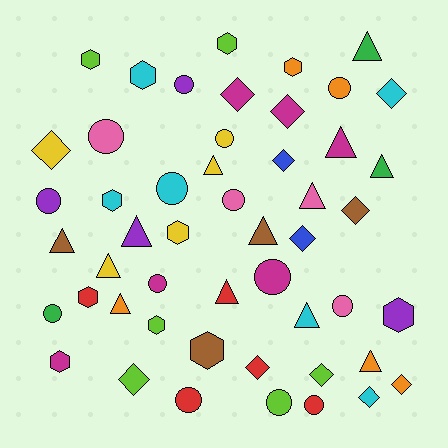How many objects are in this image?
There are 50 objects.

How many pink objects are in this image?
There are 4 pink objects.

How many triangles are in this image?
There are 13 triangles.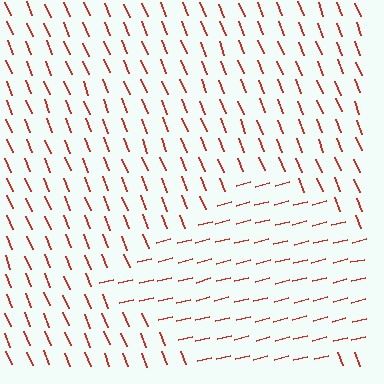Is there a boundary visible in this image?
Yes, there is a texture boundary formed by a change in line orientation.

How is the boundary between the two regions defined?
The boundary is defined purely by a change in line orientation (approximately 82 degrees difference). All lines are the same color and thickness.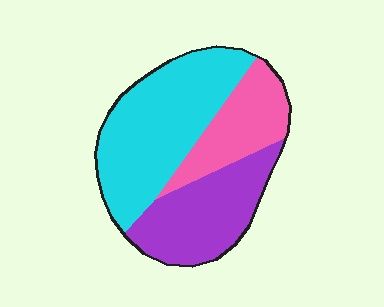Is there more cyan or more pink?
Cyan.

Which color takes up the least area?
Pink, at roughly 25%.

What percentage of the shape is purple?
Purple covers 31% of the shape.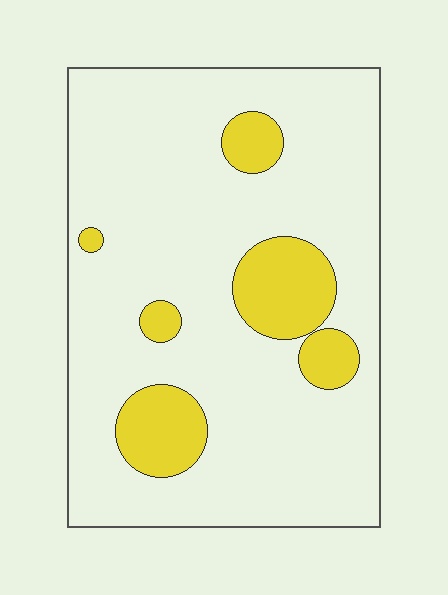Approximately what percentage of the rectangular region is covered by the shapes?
Approximately 15%.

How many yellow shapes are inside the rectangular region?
6.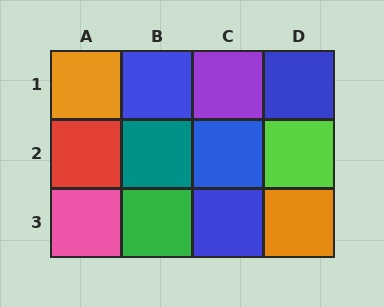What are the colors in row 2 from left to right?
Red, teal, blue, lime.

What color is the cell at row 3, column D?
Orange.